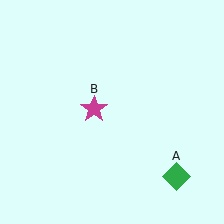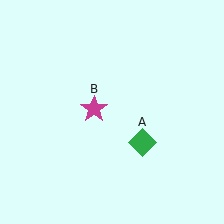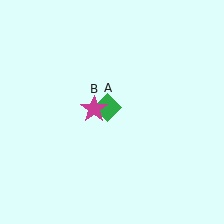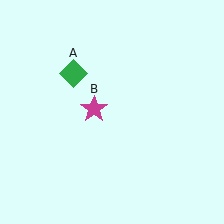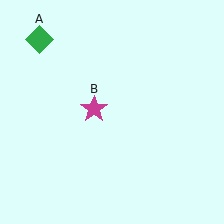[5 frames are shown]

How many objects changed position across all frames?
1 object changed position: green diamond (object A).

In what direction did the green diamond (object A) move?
The green diamond (object A) moved up and to the left.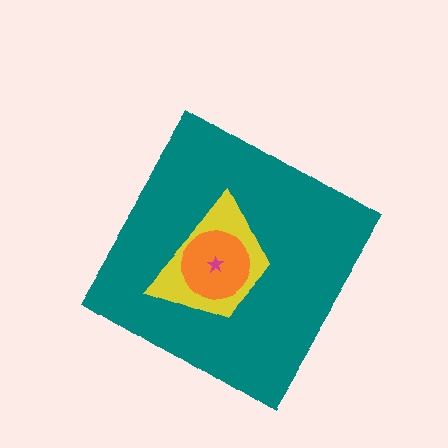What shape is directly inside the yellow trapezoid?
The orange circle.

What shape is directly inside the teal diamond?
The yellow trapezoid.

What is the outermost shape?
The teal diamond.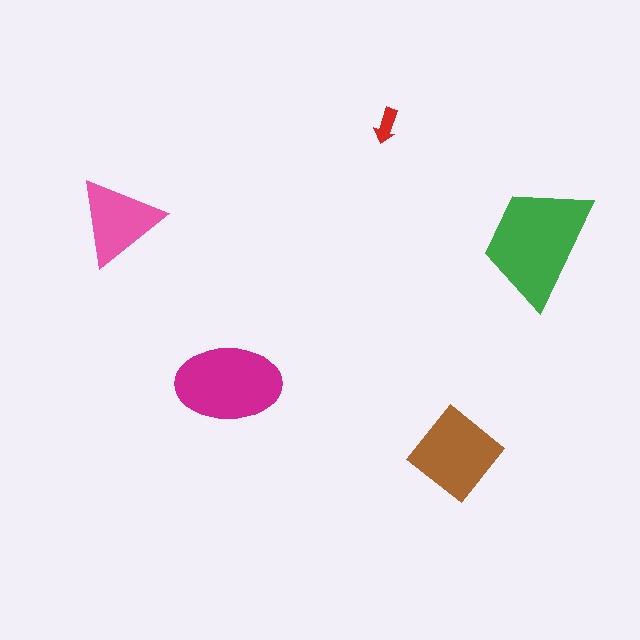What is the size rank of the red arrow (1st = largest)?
5th.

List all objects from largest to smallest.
The green trapezoid, the magenta ellipse, the brown diamond, the pink triangle, the red arrow.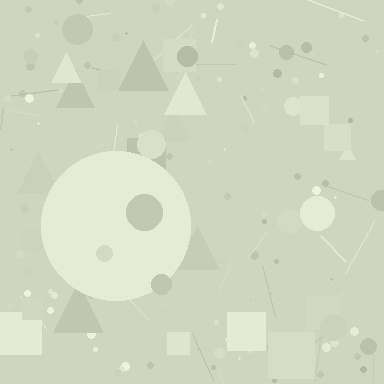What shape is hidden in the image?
A circle is hidden in the image.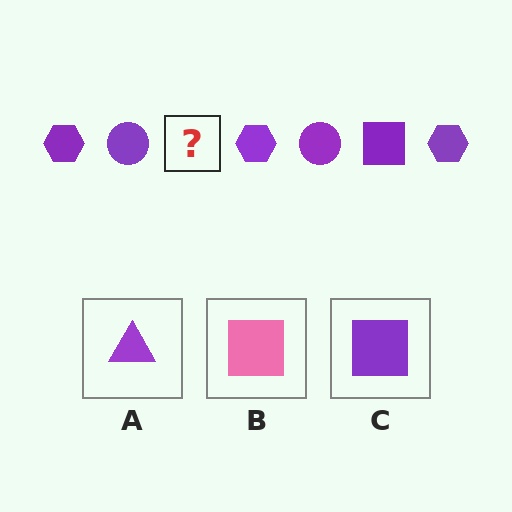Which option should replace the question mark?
Option C.